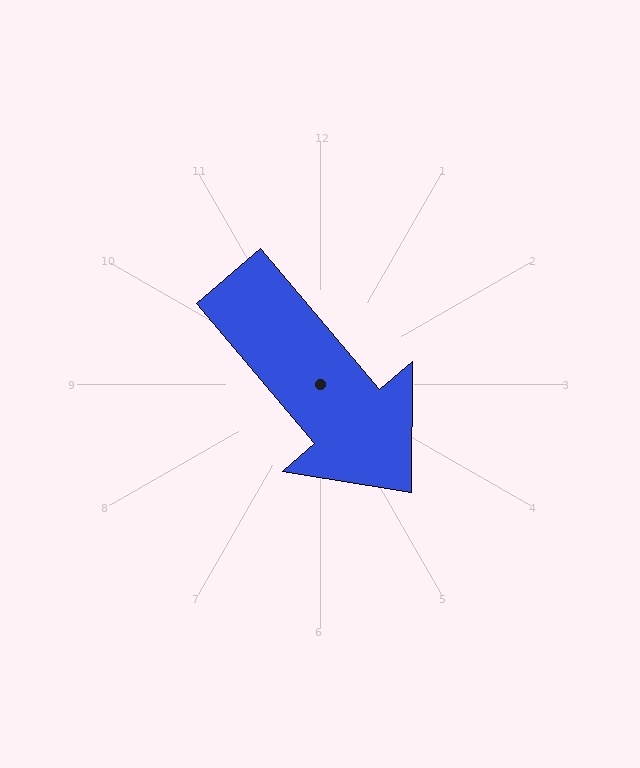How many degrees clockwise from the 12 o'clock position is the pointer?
Approximately 140 degrees.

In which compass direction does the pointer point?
Southeast.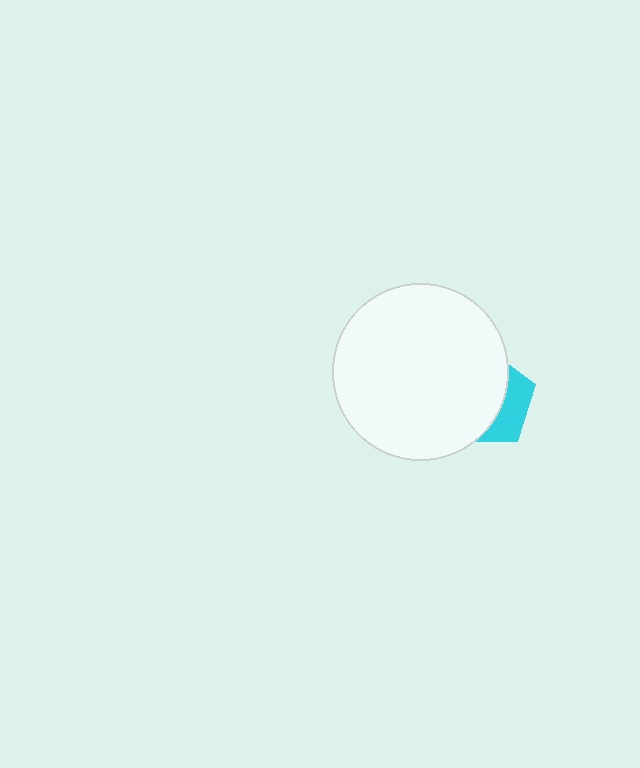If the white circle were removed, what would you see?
You would see the complete cyan pentagon.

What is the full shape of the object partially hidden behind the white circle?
The partially hidden object is a cyan pentagon.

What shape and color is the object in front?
The object in front is a white circle.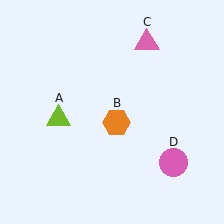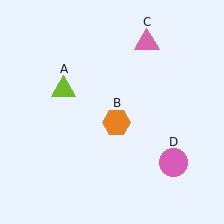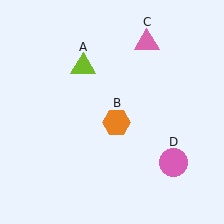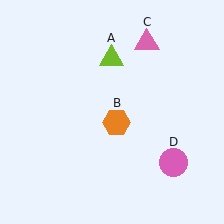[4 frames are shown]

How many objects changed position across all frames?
1 object changed position: lime triangle (object A).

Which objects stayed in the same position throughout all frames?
Orange hexagon (object B) and pink triangle (object C) and pink circle (object D) remained stationary.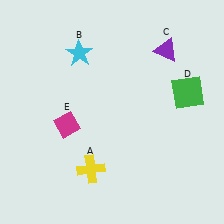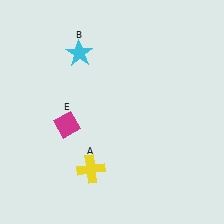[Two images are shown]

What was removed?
The green square (D), the purple triangle (C) were removed in Image 2.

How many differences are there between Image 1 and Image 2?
There are 2 differences between the two images.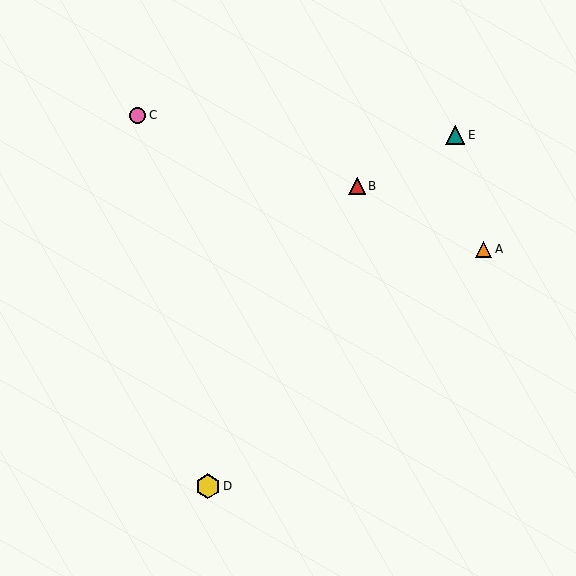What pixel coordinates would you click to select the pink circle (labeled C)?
Click at (138, 115) to select the pink circle C.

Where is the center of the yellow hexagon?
The center of the yellow hexagon is at (208, 486).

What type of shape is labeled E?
Shape E is a teal triangle.